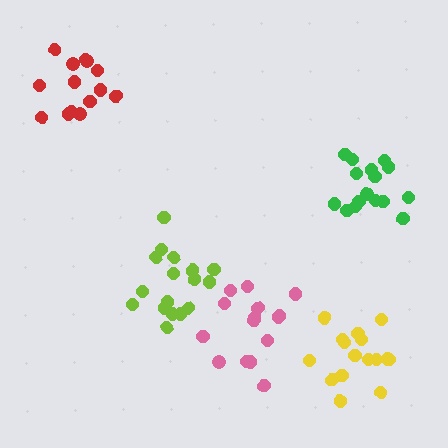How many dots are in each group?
Group 1: 15 dots, Group 2: 16 dots, Group 3: 17 dots, Group 4: 14 dots, Group 5: 16 dots (78 total).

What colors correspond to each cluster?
The clusters are colored: pink, green, lime, red, yellow.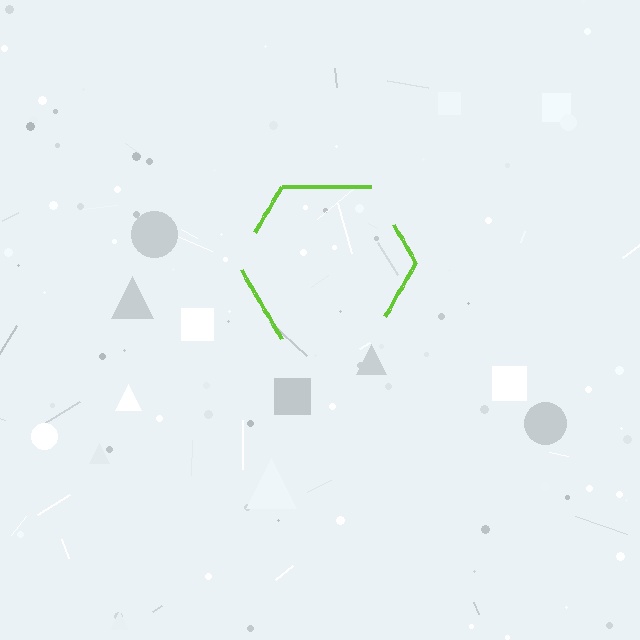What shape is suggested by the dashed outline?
The dashed outline suggests a hexagon.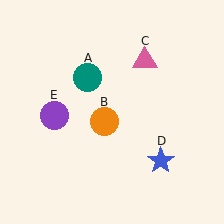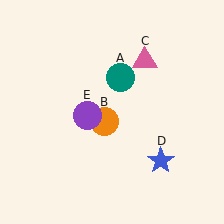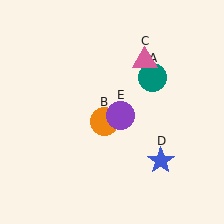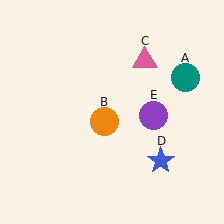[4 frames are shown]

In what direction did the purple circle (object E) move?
The purple circle (object E) moved right.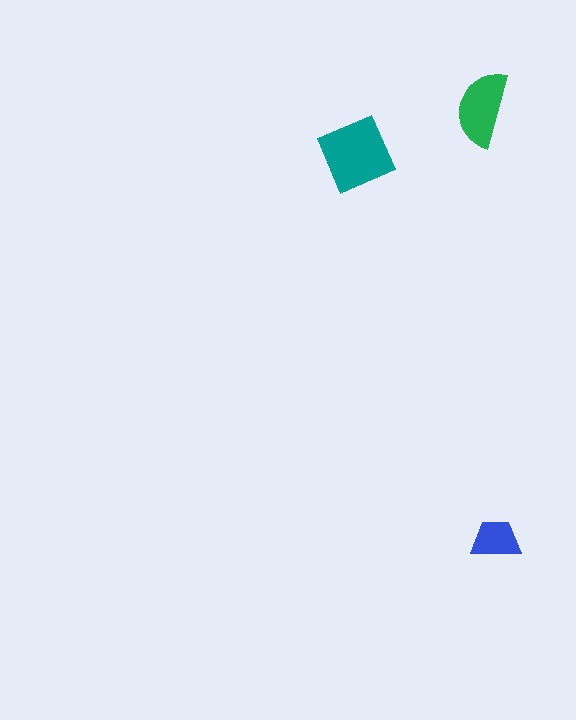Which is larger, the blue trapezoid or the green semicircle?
The green semicircle.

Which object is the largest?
The teal diamond.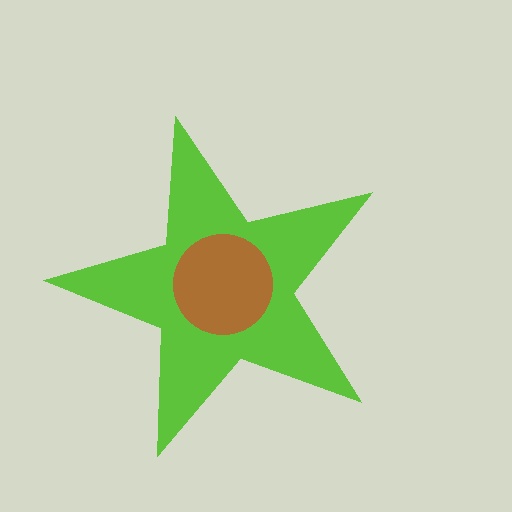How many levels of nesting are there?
2.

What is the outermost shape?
The lime star.